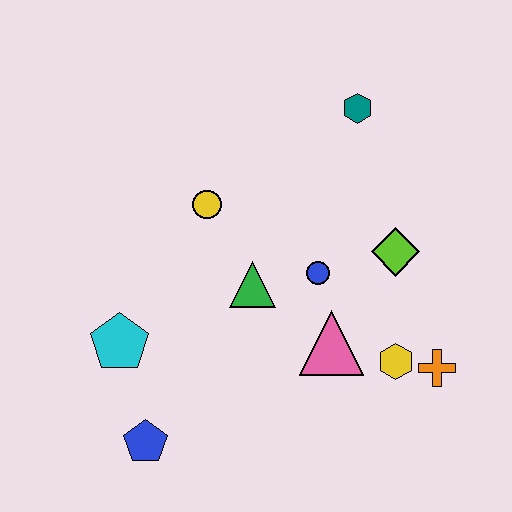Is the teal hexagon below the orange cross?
No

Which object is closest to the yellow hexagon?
The orange cross is closest to the yellow hexagon.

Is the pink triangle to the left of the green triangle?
No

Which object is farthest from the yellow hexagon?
The cyan pentagon is farthest from the yellow hexagon.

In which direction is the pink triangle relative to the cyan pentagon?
The pink triangle is to the right of the cyan pentagon.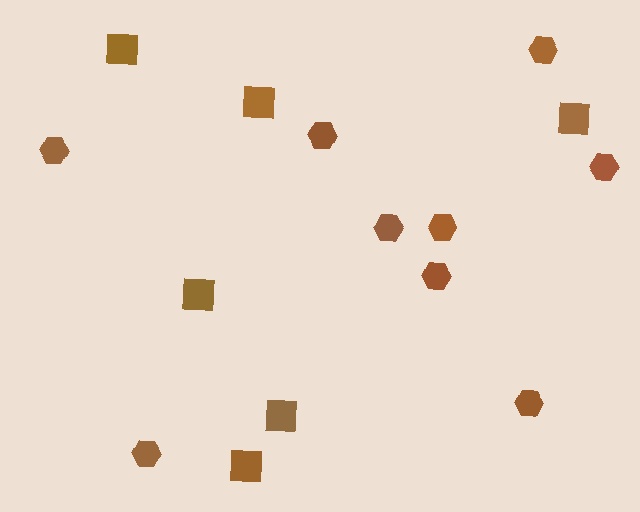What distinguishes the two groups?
There are 2 groups: one group of squares (6) and one group of hexagons (9).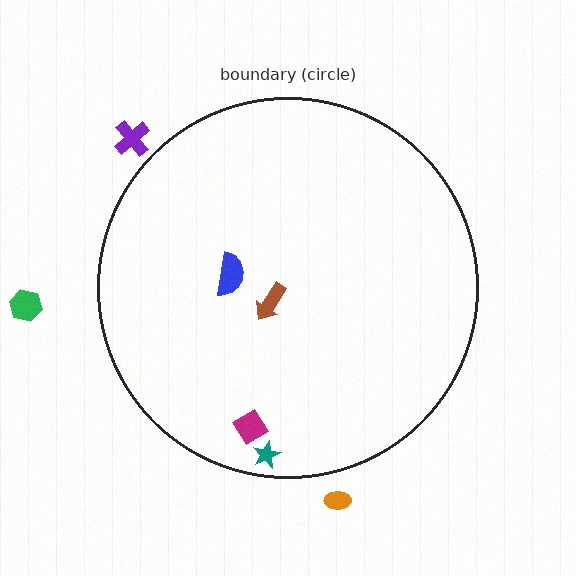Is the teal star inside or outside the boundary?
Inside.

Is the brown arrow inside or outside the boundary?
Inside.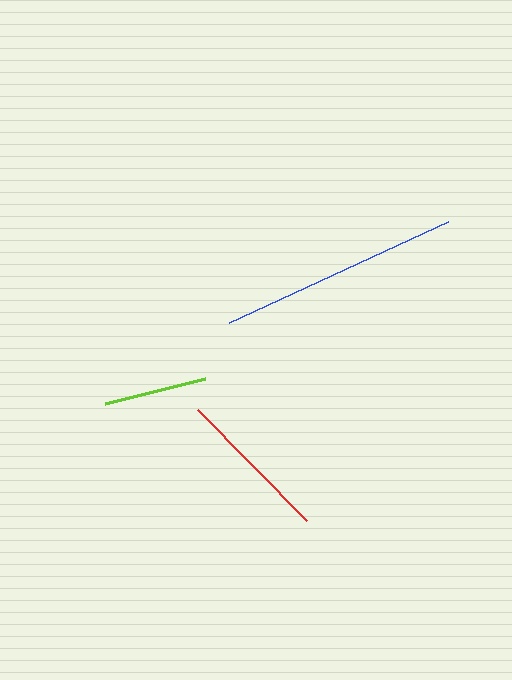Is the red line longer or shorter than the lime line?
The red line is longer than the lime line.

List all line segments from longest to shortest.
From longest to shortest: blue, red, lime.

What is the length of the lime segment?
The lime segment is approximately 103 pixels long.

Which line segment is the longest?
The blue line is the longest at approximately 241 pixels.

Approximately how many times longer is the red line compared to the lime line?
The red line is approximately 1.5 times the length of the lime line.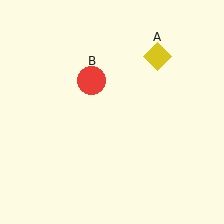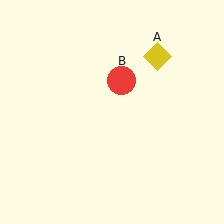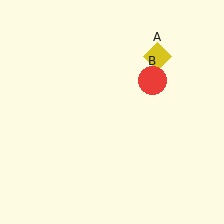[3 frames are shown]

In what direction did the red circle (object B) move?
The red circle (object B) moved right.